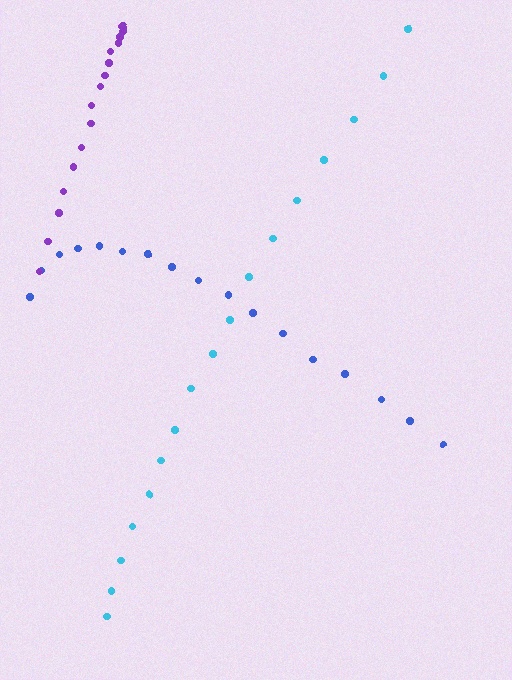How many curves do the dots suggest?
There are 3 distinct paths.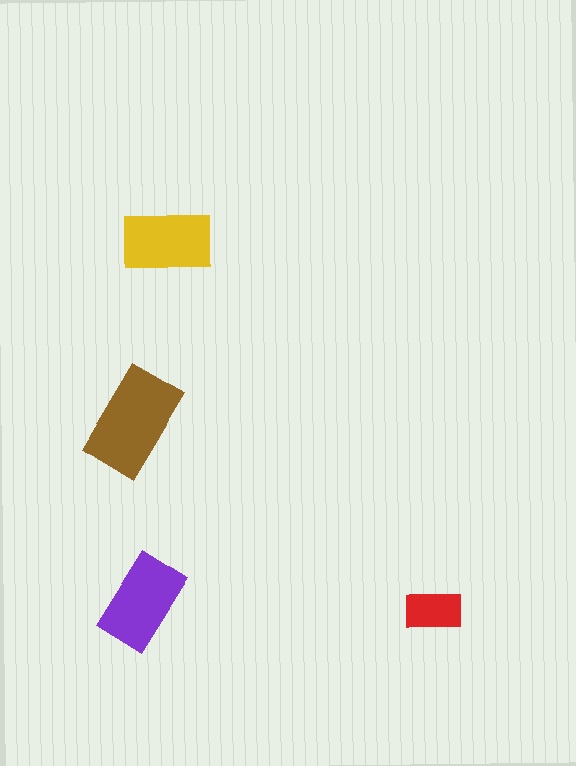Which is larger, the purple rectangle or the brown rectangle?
The brown one.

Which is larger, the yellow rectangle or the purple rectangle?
The purple one.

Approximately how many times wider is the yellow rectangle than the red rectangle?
About 1.5 times wider.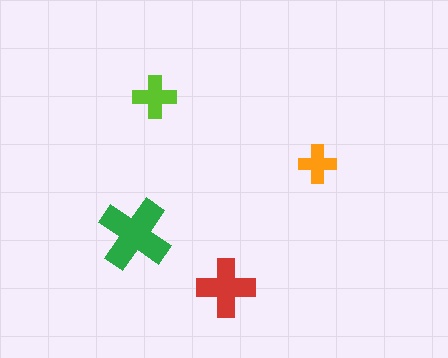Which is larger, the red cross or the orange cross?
The red one.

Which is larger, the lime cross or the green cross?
The green one.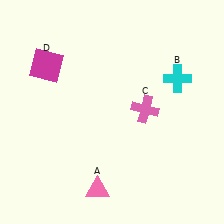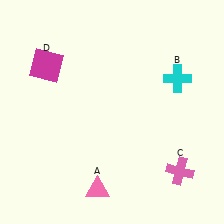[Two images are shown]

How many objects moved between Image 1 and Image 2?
1 object moved between the two images.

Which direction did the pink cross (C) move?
The pink cross (C) moved down.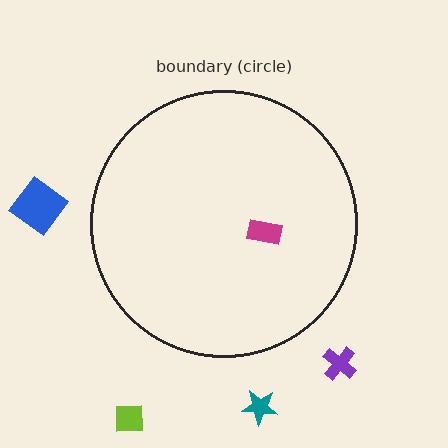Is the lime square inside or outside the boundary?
Outside.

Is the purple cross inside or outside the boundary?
Outside.